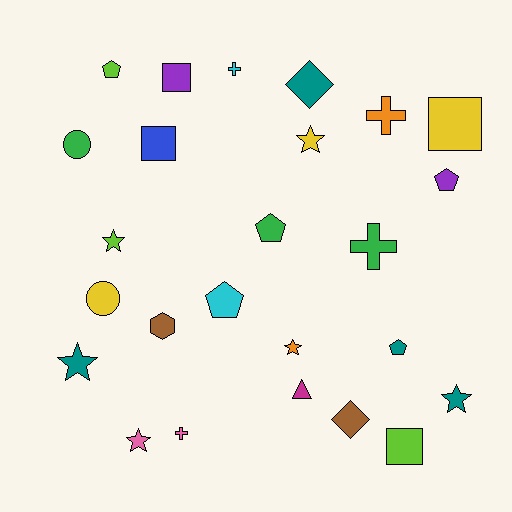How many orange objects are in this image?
There are 2 orange objects.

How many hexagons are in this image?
There is 1 hexagon.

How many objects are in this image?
There are 25 objects.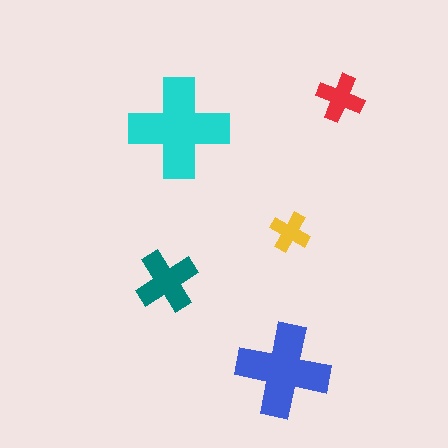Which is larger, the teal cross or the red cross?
The teal one.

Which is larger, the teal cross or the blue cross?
The blue one.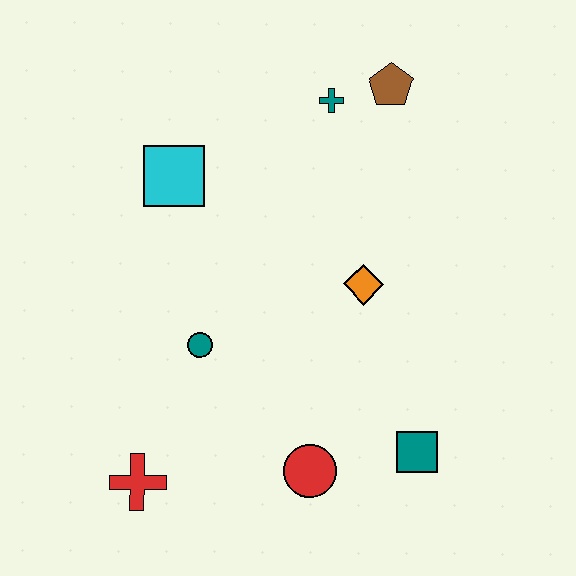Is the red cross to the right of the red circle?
No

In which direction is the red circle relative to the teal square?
The red circle is to the left of the teal square.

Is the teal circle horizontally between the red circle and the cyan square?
Yes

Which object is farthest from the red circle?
The brown pentagon is farthest from the red circle.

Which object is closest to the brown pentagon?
The teal cross is closest to the brown pentagon.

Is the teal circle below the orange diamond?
Yes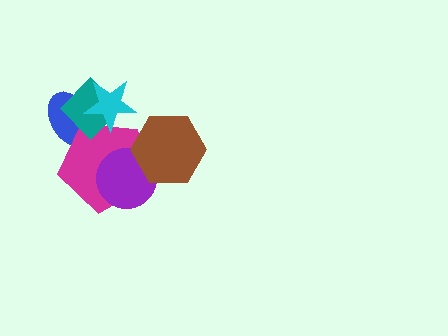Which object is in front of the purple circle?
The brown hexagon is in front of the purple circle.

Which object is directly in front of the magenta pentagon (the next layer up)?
The teal diamond is directly in front of the magenta pentagon.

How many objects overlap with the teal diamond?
3 objects overlap with the teal diamond.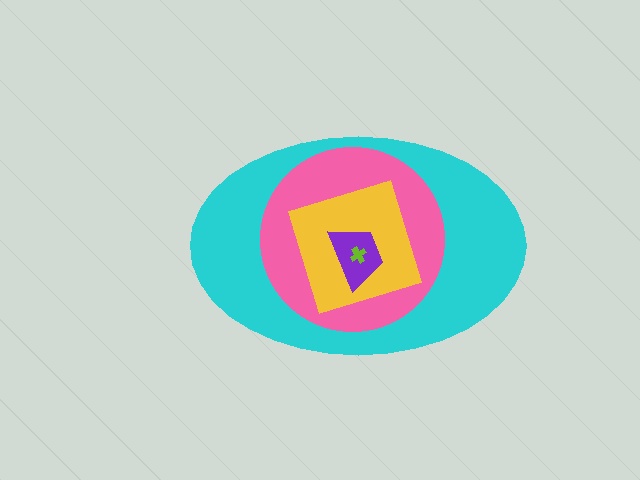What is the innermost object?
The lime cross.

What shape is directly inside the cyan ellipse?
The pink circle.